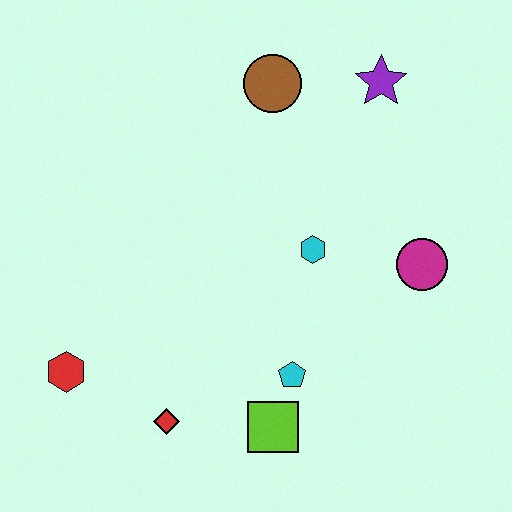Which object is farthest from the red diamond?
The purple star is farthest from the red diamond.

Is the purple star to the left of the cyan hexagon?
No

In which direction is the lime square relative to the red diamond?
The lime square is to the right of the red diamond.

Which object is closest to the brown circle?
The purple star is closest to the brown circle.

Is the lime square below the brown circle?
Yes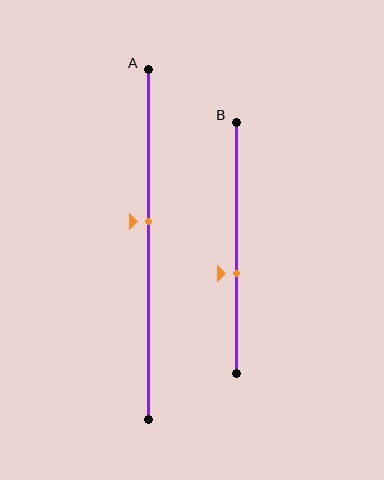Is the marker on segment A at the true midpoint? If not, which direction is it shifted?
No, the marker on segment A is shifted upward by about 7% of the segment length.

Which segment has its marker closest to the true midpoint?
Segment A has its marker closest to the true midpoint.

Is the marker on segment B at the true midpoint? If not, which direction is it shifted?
No, the marker on segment B is shifted downward by about 10% of the segment length.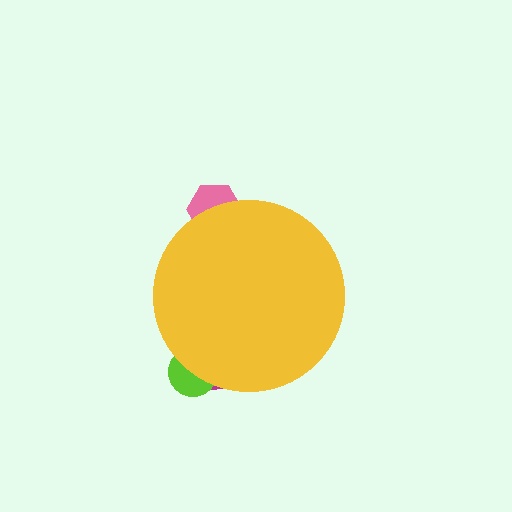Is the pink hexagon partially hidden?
Yes, the pink hexagon is partially hidden behind the yellow circle.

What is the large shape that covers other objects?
A yellow circle.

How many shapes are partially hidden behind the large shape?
3 shapes are partially hidden.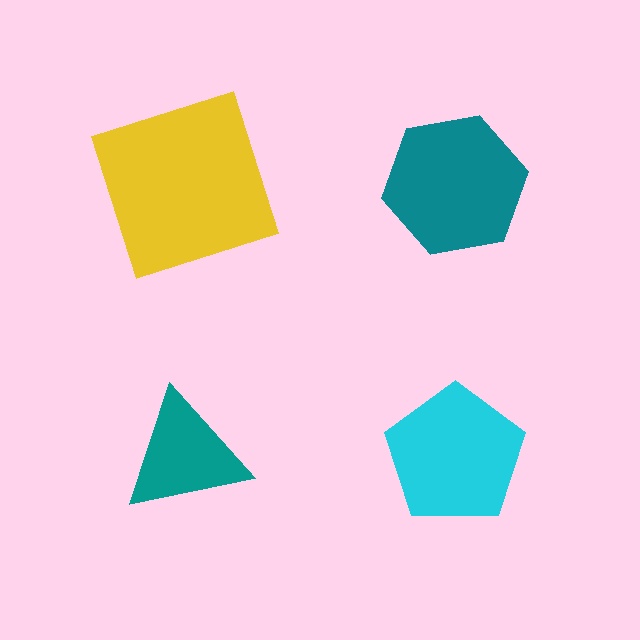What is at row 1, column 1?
A yellow square.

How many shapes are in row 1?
2 shapes.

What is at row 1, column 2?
A teal hexagon.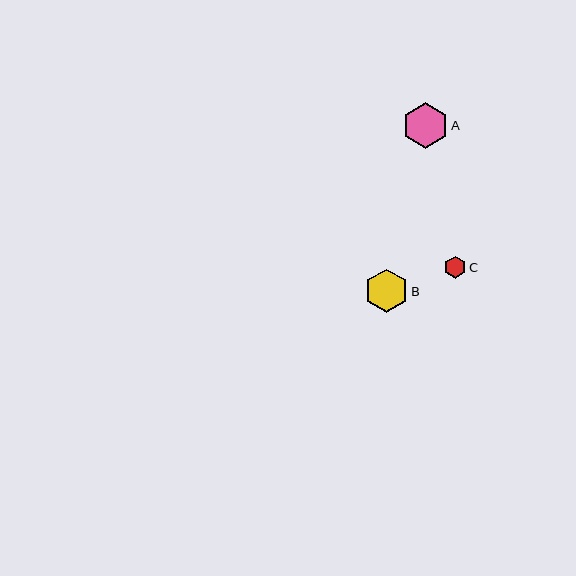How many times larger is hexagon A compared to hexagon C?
Hexagon A is approximately 2.1 times the size of hexagon C.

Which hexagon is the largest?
Hexagon A is the largest with a size of approximately 45 pixels.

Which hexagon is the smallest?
Hexagon C is the smallest with a size of approximately 22 pixels.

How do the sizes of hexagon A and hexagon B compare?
Hexagon A and hexagon B are approximately the same size.